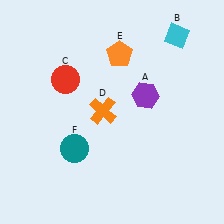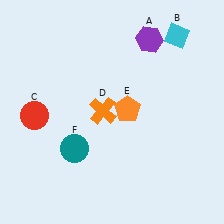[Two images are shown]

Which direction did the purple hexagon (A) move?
The purple hexagon (A) moved up.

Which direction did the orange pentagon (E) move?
The orange pentagon (E) moved down.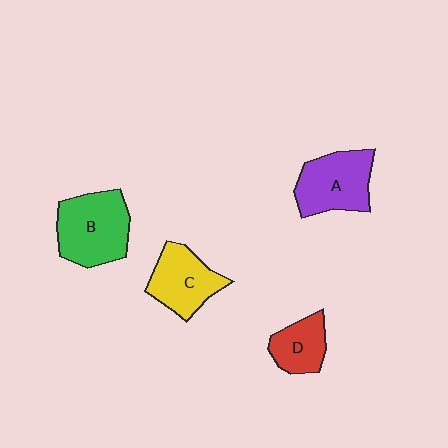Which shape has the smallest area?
Shape D (red).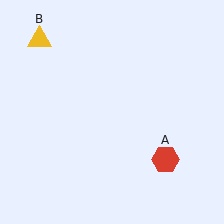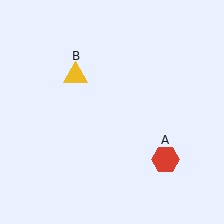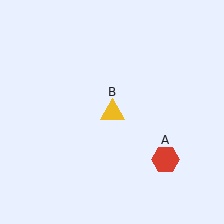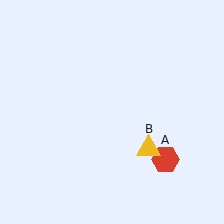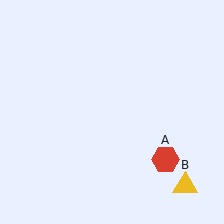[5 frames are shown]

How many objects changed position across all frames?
1 object changed position: yellow triangle (object B).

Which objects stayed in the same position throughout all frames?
Red hexagon (object A) remained stationary.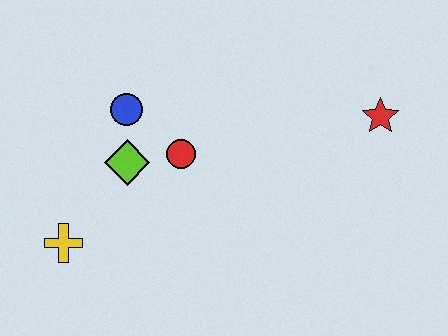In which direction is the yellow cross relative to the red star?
The yellow cross is to the left of the red star.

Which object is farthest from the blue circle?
The red star is farthest from the blue circle.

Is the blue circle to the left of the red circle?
Yes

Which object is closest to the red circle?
The lime diamond is closest to the red circle.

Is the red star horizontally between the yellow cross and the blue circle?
No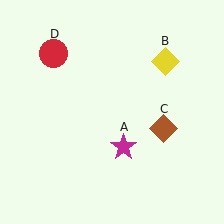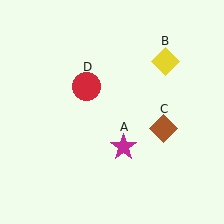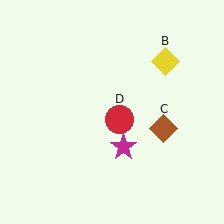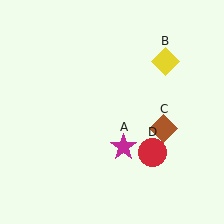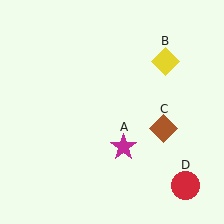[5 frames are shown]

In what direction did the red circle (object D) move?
The red circle (object D) moved down and to the right.